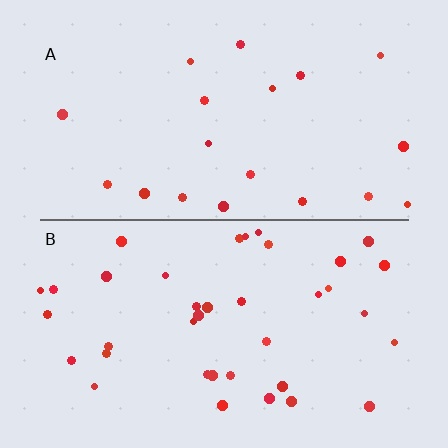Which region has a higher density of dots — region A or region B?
B (the bottom).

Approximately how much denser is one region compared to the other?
Approximately 2.0× — region B over region A.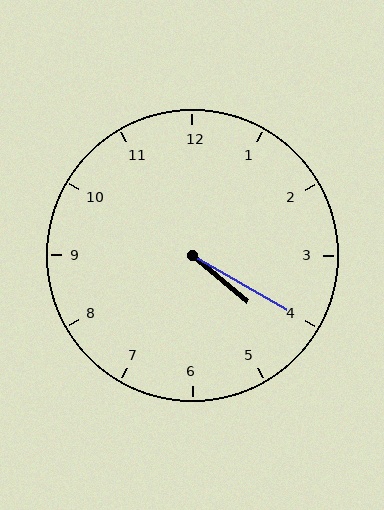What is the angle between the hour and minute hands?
Approximately 10 degrees.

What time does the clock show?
4:20.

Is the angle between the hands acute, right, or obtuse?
It is acute.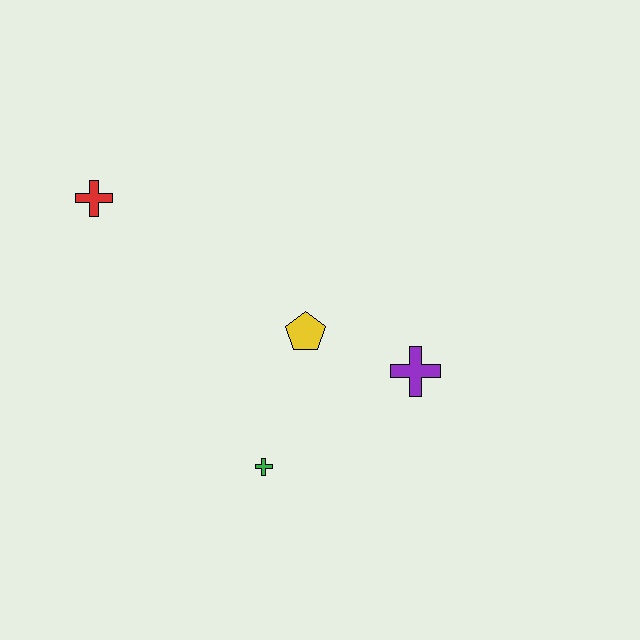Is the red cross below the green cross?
No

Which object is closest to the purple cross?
The yellow pentagon is closest to the purple cross.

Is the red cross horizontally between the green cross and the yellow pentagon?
No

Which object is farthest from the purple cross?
The red cross is farthest from the purple cross.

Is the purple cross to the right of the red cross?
Yes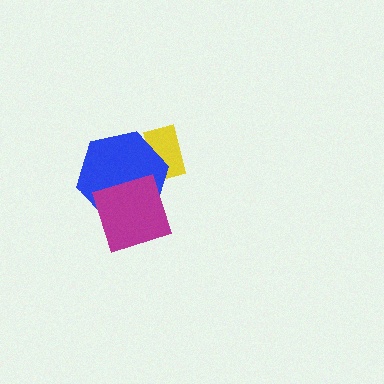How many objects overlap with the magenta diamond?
1 object overlaps with the magenta diamond.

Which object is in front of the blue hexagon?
The magenta diamond is in front of the blue hexagon.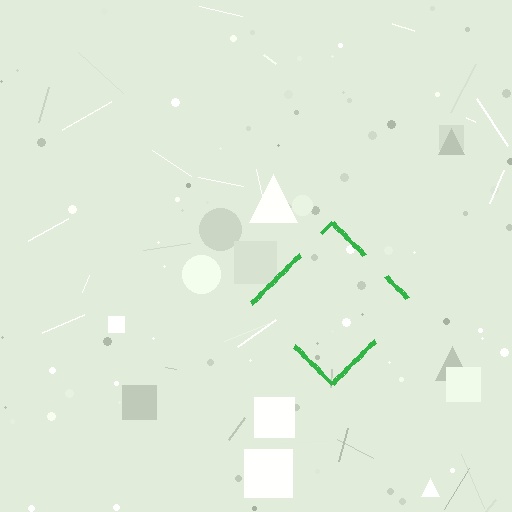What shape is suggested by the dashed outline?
The dashed outline suggests a diamond.